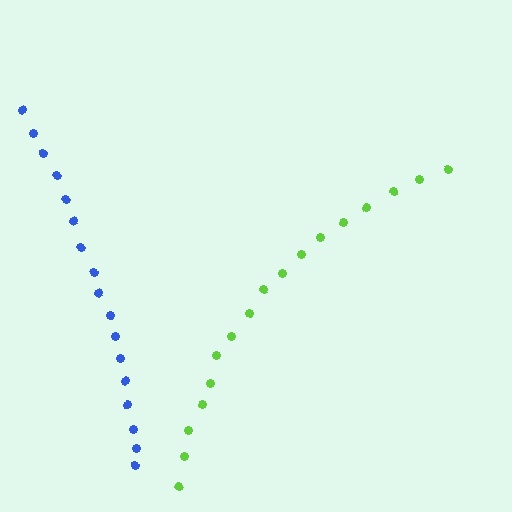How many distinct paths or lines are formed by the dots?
There are 2 distinct paths.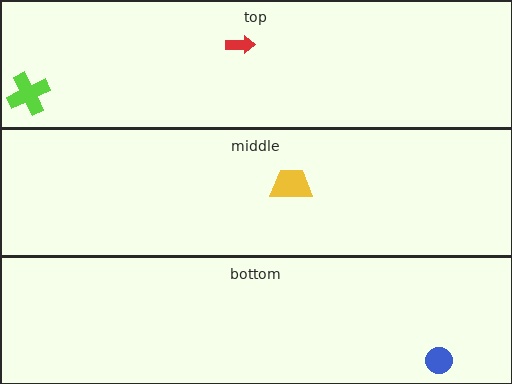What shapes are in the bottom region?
The blue circle.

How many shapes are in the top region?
2.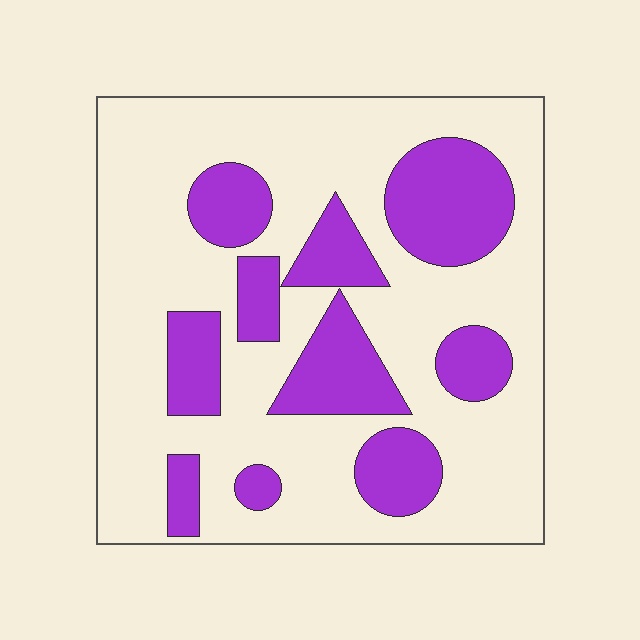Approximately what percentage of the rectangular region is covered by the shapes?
Approximately 30%.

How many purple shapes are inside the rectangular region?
10.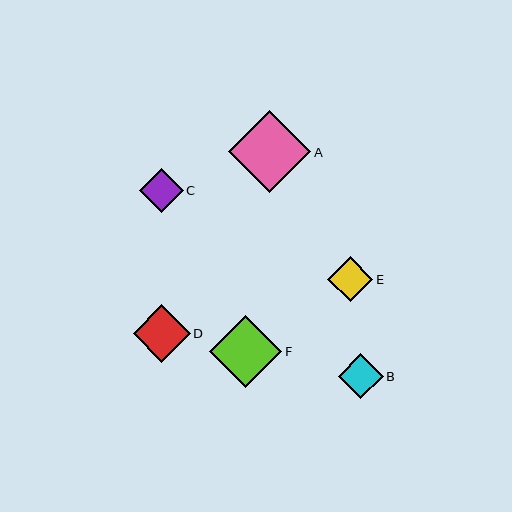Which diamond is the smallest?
Diamond C is the smallest with a size of approximately 43 pixels.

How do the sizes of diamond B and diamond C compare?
Diamond B and diamond C are approximately the same size.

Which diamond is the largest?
Diamond A is the largest with a size of approximately 82 pixels.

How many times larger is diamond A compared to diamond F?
Diamond A is approximately 1.1 times the size of diamond F.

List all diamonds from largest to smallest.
From largest to smallest: A, F, D, E, B, C.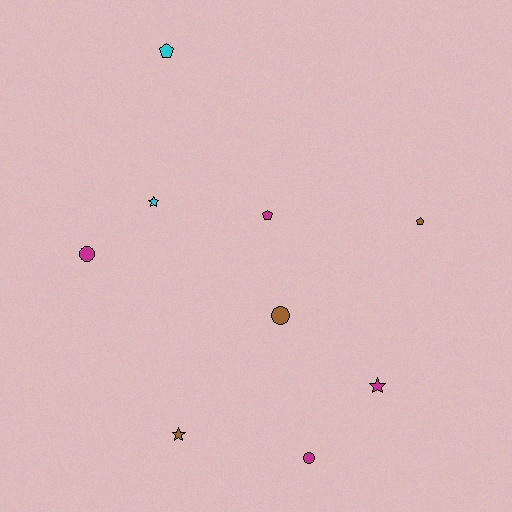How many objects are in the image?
There are 9 objects.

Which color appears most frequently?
Magenta, with 4 objects.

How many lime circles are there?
There are no lime circles.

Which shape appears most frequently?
Pentagon, with 3 objects.